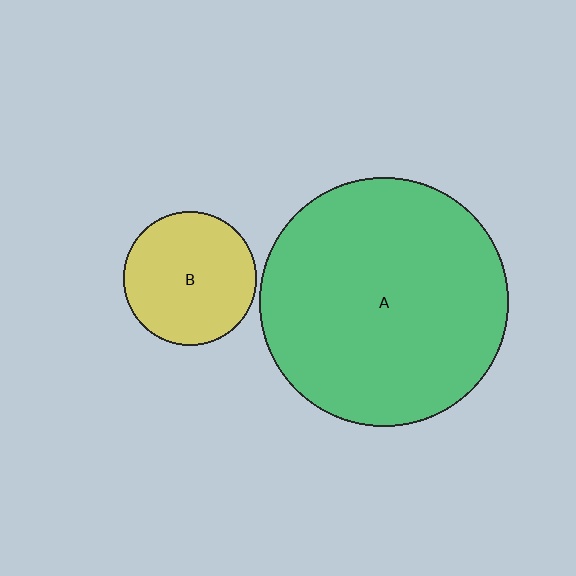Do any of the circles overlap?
No, none of the circles overlap.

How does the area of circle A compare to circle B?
Approximately 3.5 times.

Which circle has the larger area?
Circle A (green).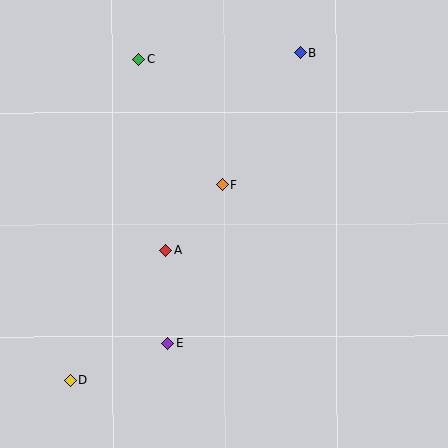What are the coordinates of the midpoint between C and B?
The midpoint between C and B is at (219, 56).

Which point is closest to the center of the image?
Point F at (222, 185) is closest to the center.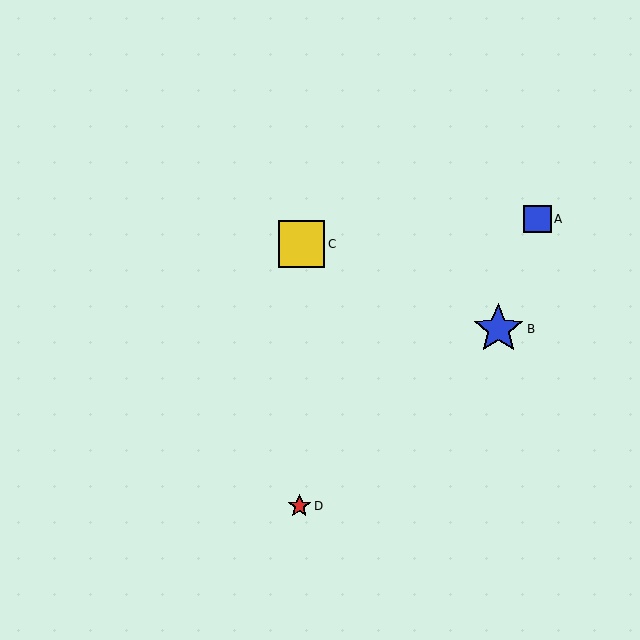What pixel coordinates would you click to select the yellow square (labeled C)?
Click at (302, 244) to select the yellow square C.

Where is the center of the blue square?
The center of the blue square is at (538, 219).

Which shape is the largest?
The blue star (labeled B) is the largest.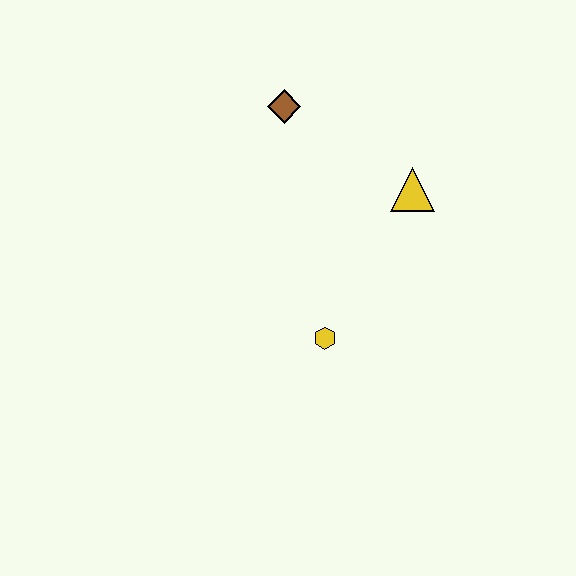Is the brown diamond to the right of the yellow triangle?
No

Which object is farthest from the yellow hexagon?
The brown diamond is farthest from the yellow hexagon.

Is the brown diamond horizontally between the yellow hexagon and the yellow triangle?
No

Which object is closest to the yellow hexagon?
The yellow triangle is closest to the yellow hexagon.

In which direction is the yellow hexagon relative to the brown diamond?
The yellow hexagon is below the brown diamond.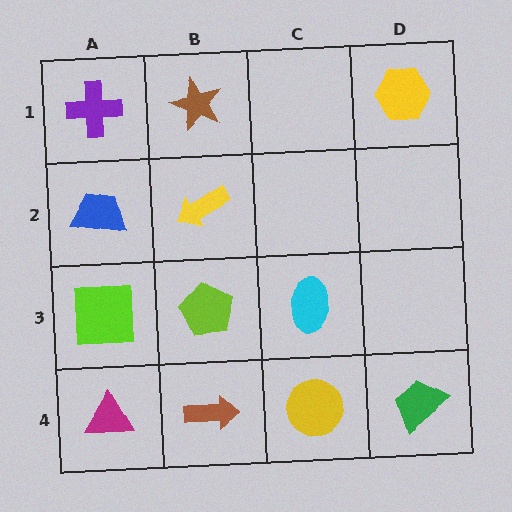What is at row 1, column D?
A yellow hexagon.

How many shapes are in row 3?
3 shapes.